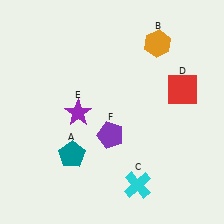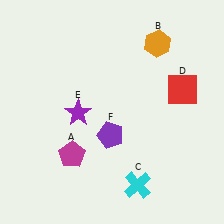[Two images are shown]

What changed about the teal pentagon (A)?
In Image 1, A is teal. In Image 2, it changed to magenta.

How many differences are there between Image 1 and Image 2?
There is 1 difference between the two images.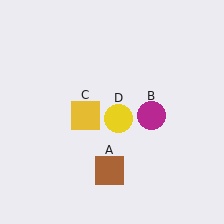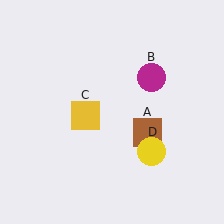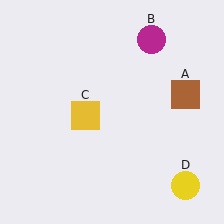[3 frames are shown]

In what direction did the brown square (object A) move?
The brown square (object A) moved up and to the right.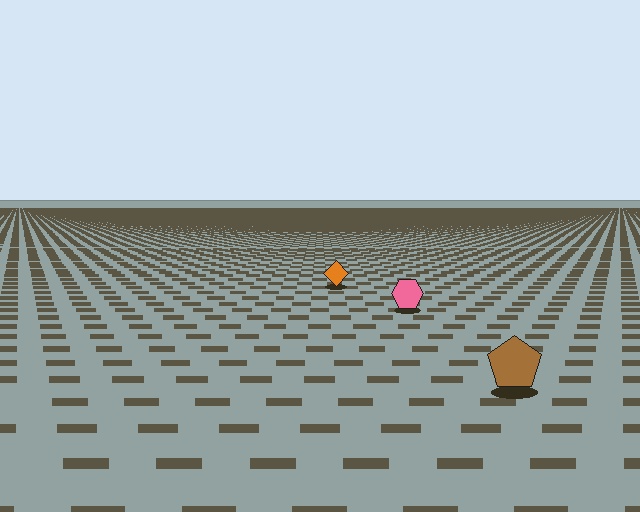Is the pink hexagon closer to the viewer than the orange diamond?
Yes. The pink hexagon is closer — you can tell from the texture gradient: the ground texture is coarser near it.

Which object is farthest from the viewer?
The orange diamond is farthest from the viewer. It appears smaller and the ground texture around it is denser.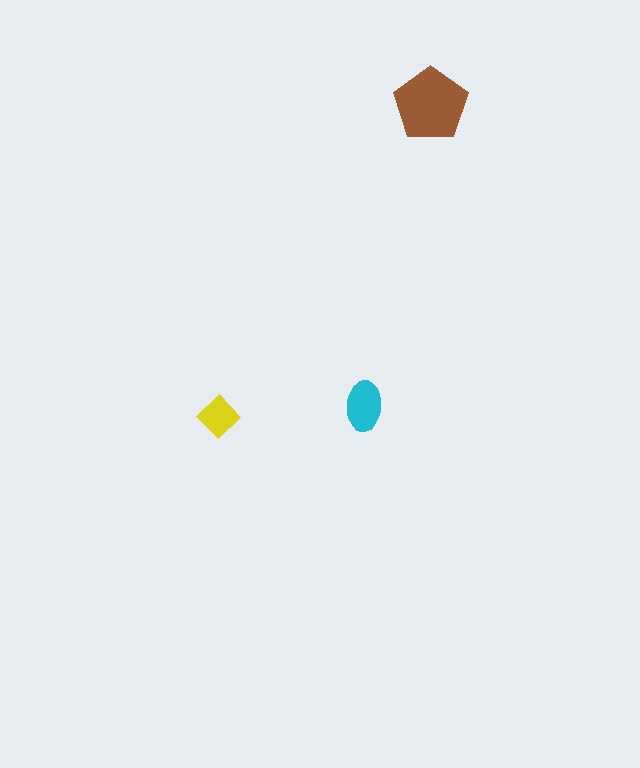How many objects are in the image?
There are 3 objects in the image.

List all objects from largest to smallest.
The brown pentagon, the cyan ellipse, the yellow diamond.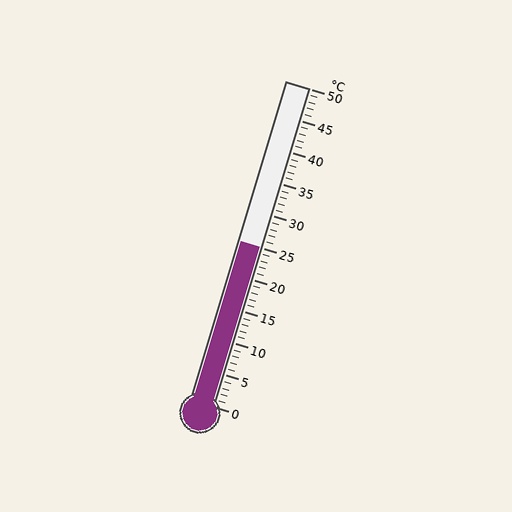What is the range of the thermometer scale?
The thermometer scale ranges from 0°C to 50°C.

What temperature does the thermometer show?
The thermometer shows approximately 25°C.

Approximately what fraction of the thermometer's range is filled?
The thermometer is filled to approximately 50% of its range.